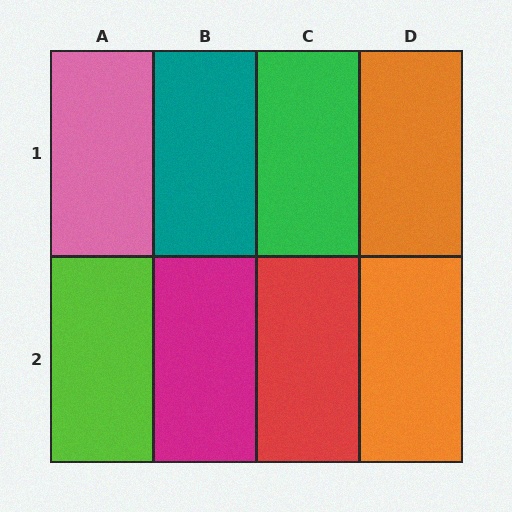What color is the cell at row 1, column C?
Green.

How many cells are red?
1 cell is red.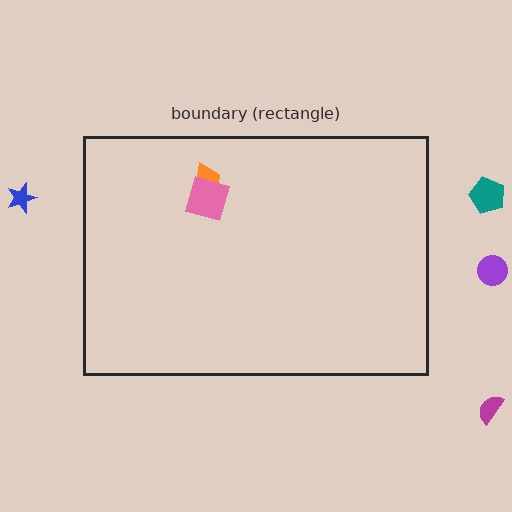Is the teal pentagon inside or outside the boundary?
Outside.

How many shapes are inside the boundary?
2 inside, 4 outside.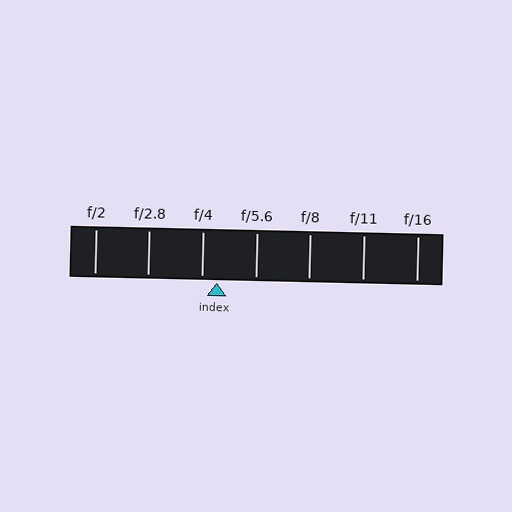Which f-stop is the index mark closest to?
The index mark is closest to f/4.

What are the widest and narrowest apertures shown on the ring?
The widest aperture shown is f/2 and the narrowest is f/16.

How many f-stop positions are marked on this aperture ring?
There are 7 f-stop positions marked.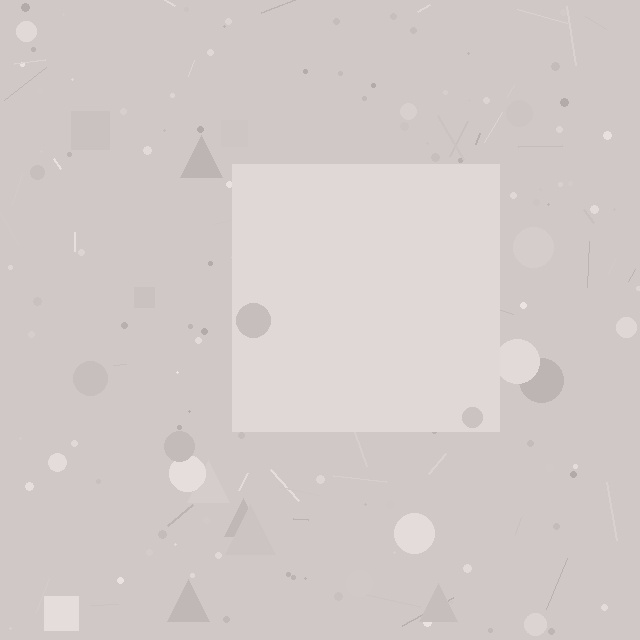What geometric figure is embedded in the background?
A square is embedded in the background.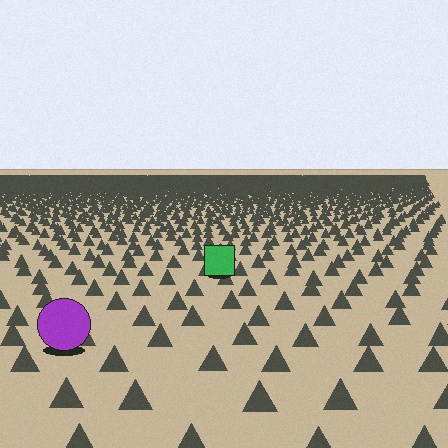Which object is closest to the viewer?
The purple circle is closest. The texture marks near it are larger and more spread out.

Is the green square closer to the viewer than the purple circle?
No. The purple circle is closer — you can tell from the texture gradient: the ground texture is coarser near it.